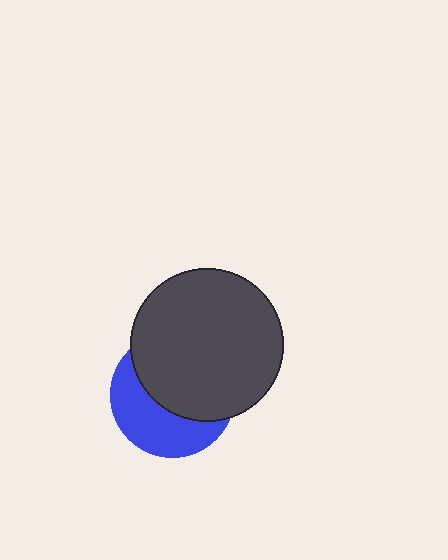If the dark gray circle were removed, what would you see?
You would see the complete blue circle.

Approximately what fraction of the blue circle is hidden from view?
Roughly 57% of the blue circle is hidden behind the dark gray circle.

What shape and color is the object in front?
The object in front is a dark gray circle.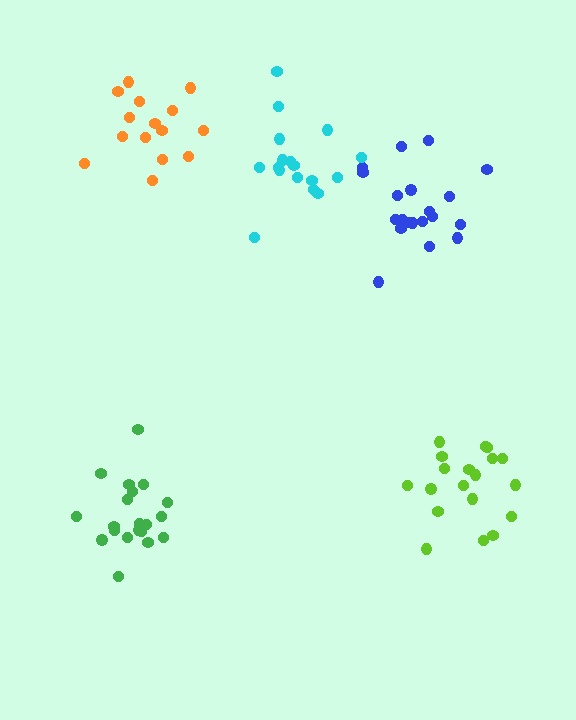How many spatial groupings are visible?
There are 5 spatial groupings.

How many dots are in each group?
Group 1: 20 dots, Group 2: 20 dots, Group 3: 19 dots, Group 4: 15 dots, Group 5: 17 dots (91 total).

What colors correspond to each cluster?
The clusters are colored: green, blue, lime, orange, cyan.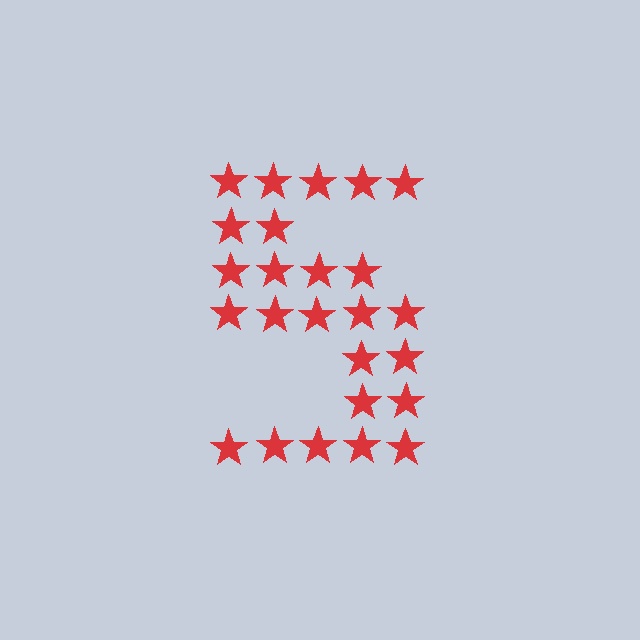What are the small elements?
The small elements are stars.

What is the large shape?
The large shape is the digit 5.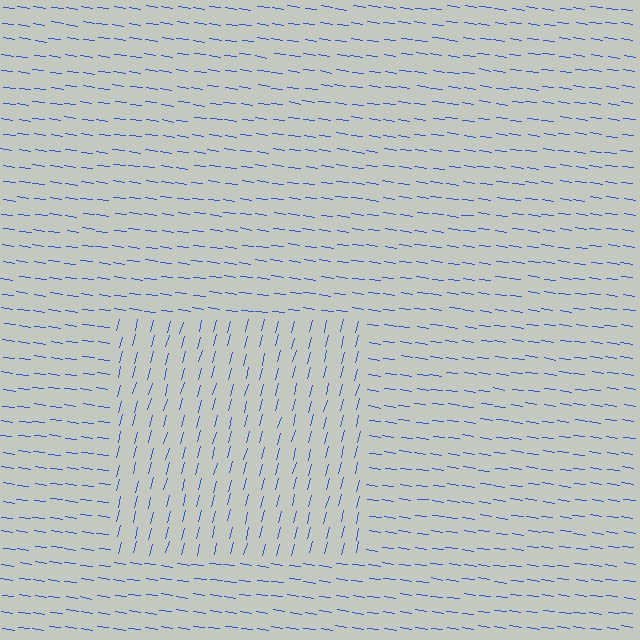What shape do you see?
I see a rectangle.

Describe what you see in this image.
The image is filled with small blue line segments. A rectangle region in the image has lines oriented differently from the surrounding lines, creating a visible texture boundary.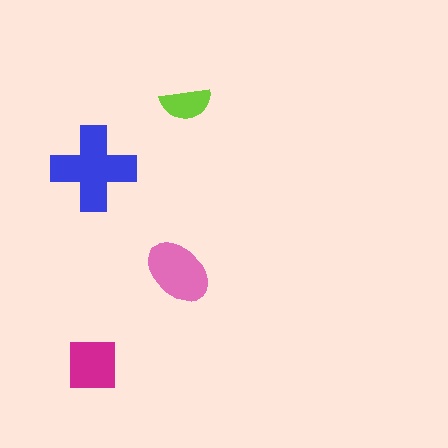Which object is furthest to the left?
The magenta square is leftmost.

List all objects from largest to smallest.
The blue cross, the pink ellipse, the magenta square, the lime semicircle.